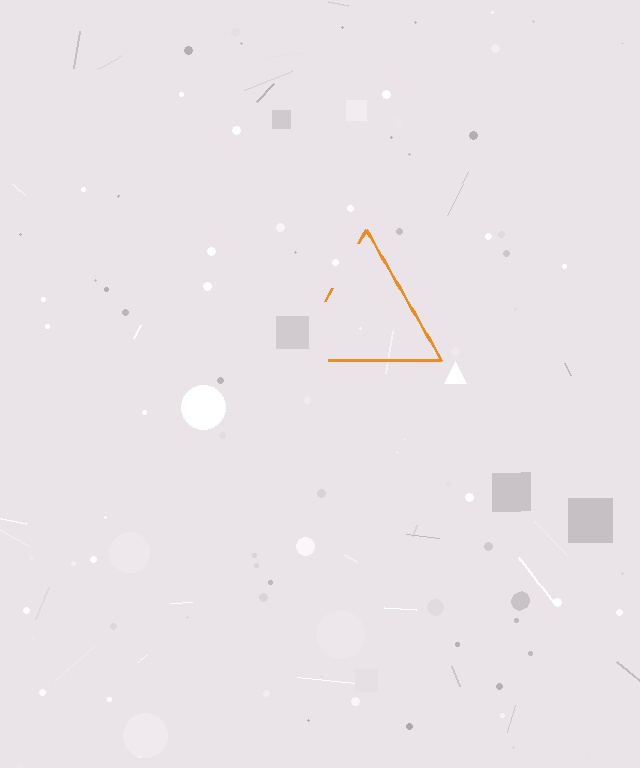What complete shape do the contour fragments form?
The contour fragments form a triangle.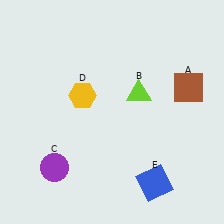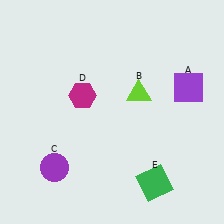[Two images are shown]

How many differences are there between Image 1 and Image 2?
There are 3 differences between the two images.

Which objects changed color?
A changed from brown to purple. D changed from yellow to magenta. E changed from blue to green.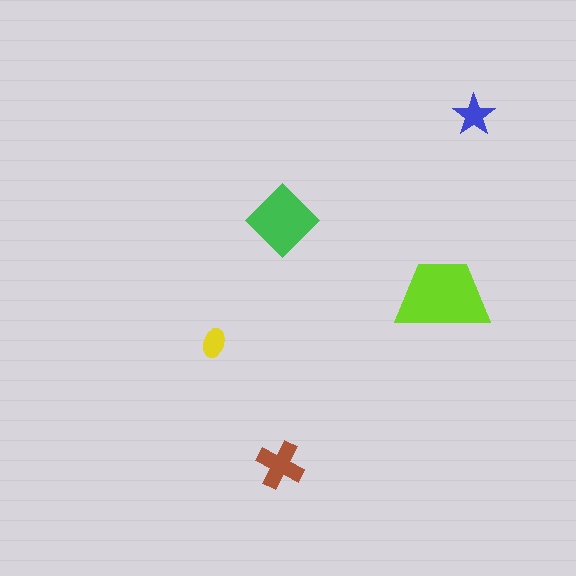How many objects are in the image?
There are 5 objects in the image.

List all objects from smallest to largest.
The yellow ellipse, the blue star, the brown cross, the green diamond, the lime trapezoid.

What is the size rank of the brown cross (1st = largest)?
3rd.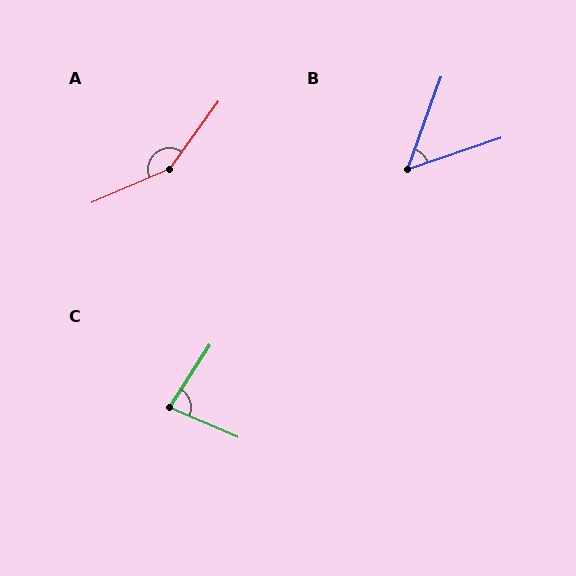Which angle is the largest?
A, at approximately 149 degrees.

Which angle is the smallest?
B, at approximately 51 degrees.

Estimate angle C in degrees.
Approximately 81 degrees.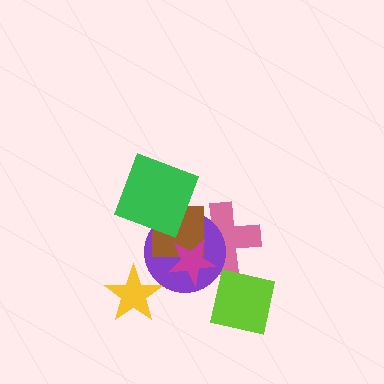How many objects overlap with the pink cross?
4 objects overlap with the pink cross.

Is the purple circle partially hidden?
Yes, it is partially covered by another shape.